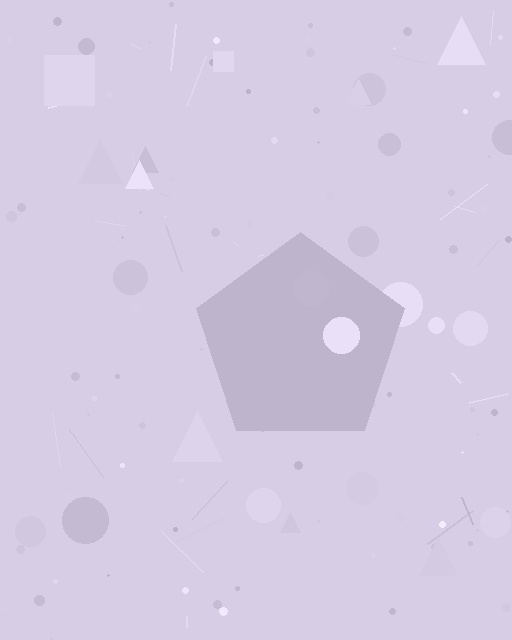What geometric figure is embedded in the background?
A pentagon is embedded in the background.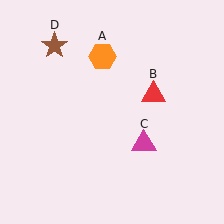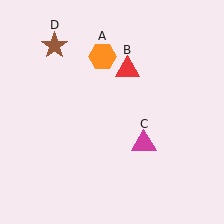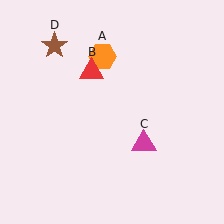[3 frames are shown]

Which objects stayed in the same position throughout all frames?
Orange hexagon (object A) and magenta triangle (object C) and brown star (object D) remained stationary.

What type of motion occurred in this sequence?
The red triangle (object B) rotated counterclockwise around the center of the scene.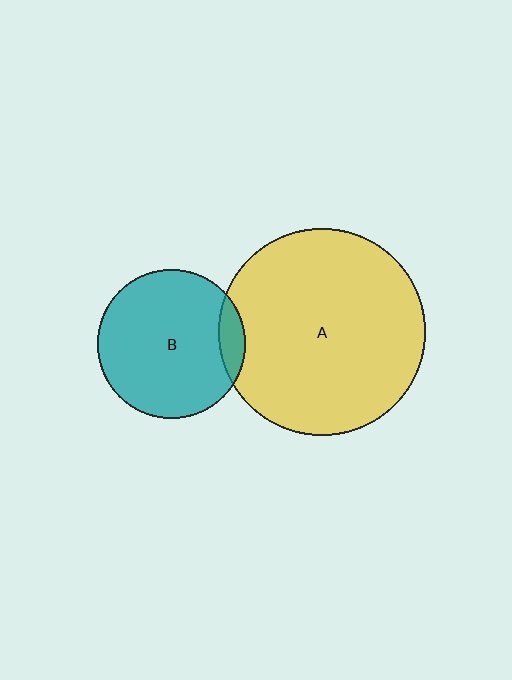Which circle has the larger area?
Circle A (yellow).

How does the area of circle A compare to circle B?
Approximately 1.9 times.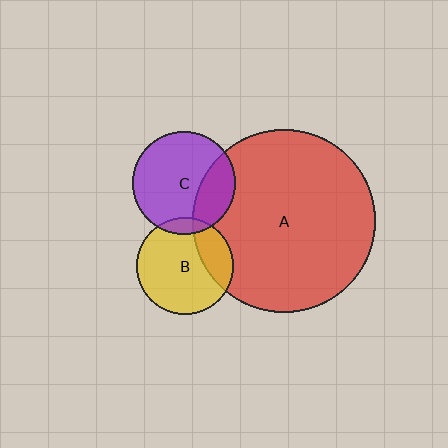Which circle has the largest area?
Circle A (red).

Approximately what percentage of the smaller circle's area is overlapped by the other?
Approximately 25%.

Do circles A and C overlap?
Yes.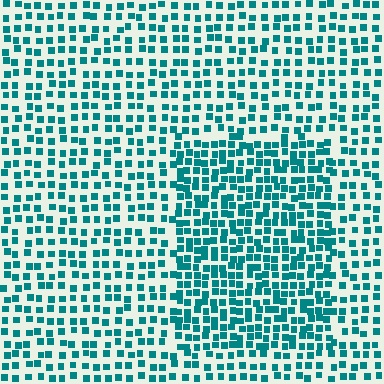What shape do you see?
I see a rectangle.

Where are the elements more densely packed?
The elements are more densely packed inside the rectangle boundary.